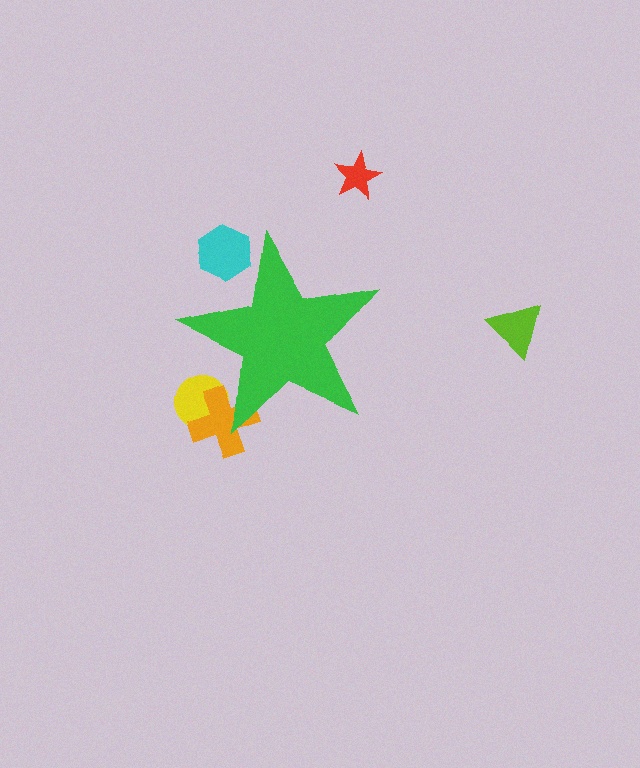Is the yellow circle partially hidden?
Yes, the yellow circle is partially hidden behind the green star.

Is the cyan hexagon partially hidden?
Yes, the cyan hexagon is partially hidden behind the green star.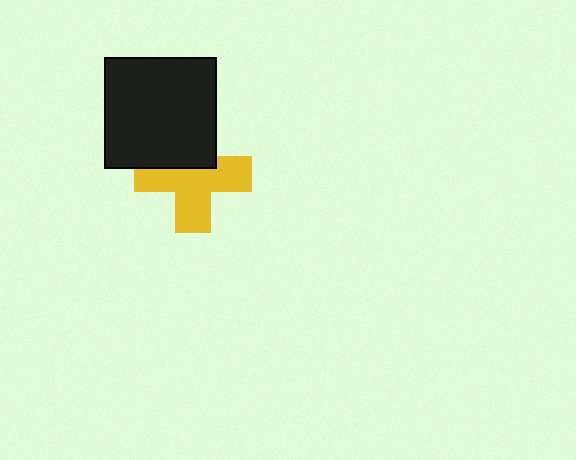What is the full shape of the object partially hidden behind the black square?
The partially hidden object is a yellow cross.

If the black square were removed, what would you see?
You would see the complete yellow cross.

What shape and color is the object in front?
The object in front is a black square.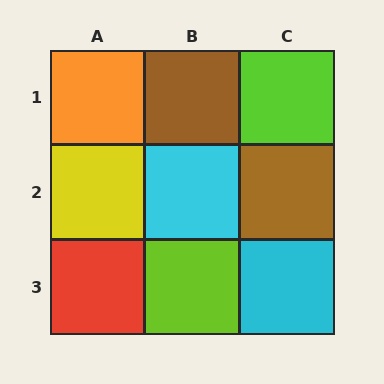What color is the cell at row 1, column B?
Brown.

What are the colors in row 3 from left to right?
Red, lime, cyan.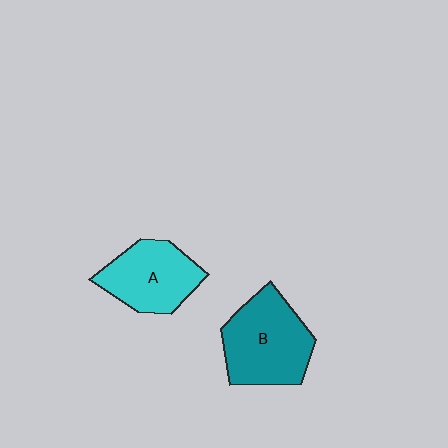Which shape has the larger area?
Shape B (teal).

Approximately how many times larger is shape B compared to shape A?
Approximately 1.2 times.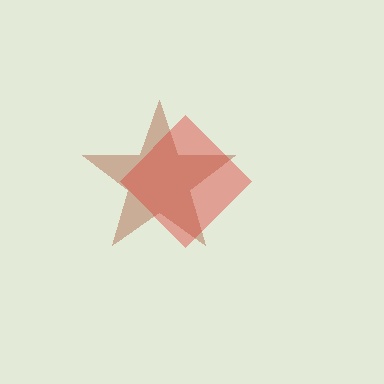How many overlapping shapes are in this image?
There are 2 overlapping shapes in the image.